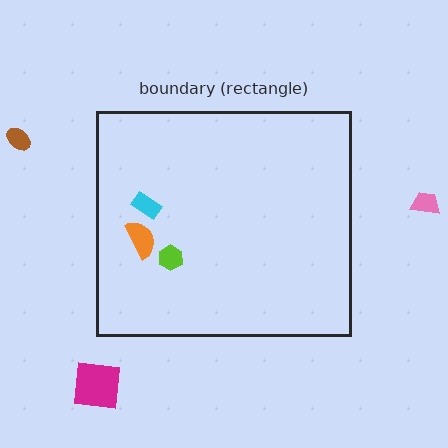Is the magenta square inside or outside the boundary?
Outside.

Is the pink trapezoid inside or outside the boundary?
Outside.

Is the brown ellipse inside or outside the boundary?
Outside.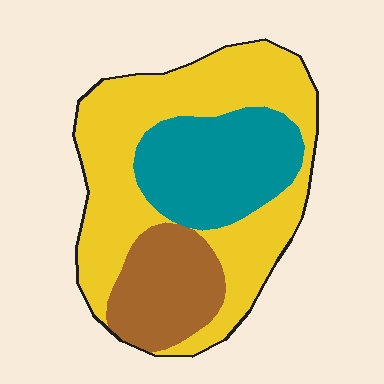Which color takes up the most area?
Yellow, at roughly 55%.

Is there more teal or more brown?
Teal.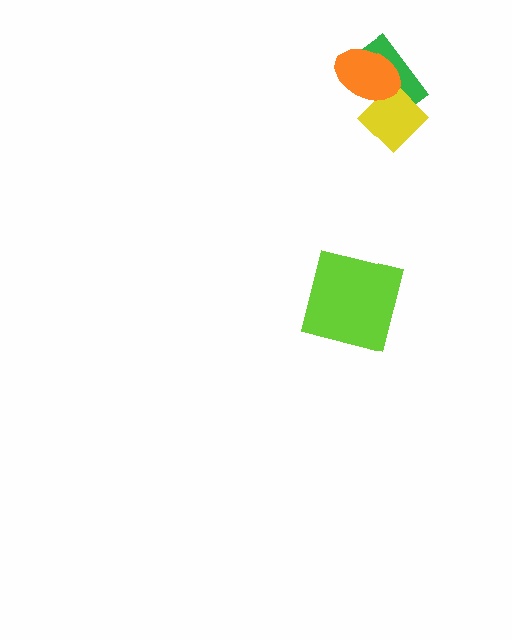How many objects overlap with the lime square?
0 objects overlap with the lime square.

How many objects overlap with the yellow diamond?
2 objects overlap with the yellow diamond.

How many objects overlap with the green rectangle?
2 objects overlap with the green rectangle.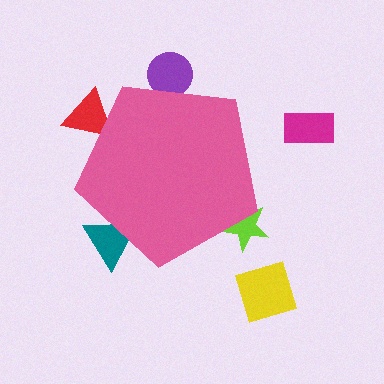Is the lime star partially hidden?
Yes, the lime star is partially hidden behind the pink pentagon.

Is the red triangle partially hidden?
Yes, the red triangle is partially hidden behind the pink pentagon.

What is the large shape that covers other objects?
A pink pentagon.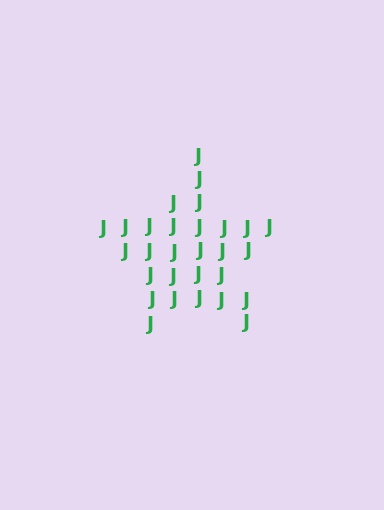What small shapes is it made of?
It is made of small letter J's.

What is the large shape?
The large shape is a star.